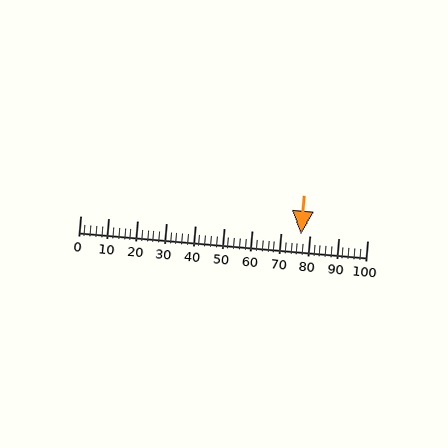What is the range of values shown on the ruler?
The ruler shows values from 0 to 100.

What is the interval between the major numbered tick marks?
The major tick marks are spaced 10 units apart.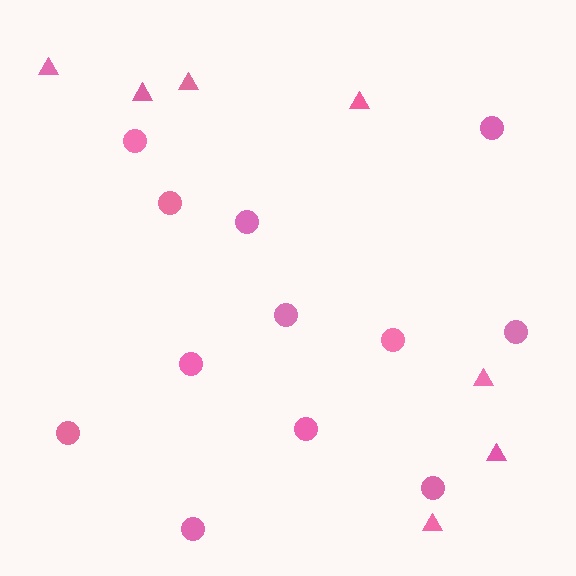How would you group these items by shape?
There are 2 groups: one group of circles (12) and one group of triangles (7).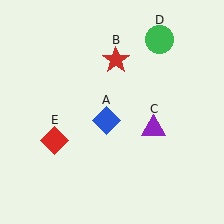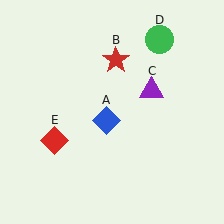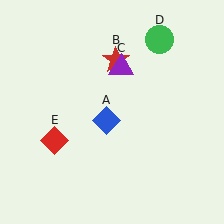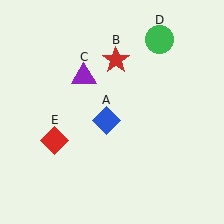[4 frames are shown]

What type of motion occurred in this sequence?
The purple triangle (object C) rotated counterclockwise around the center of the scene.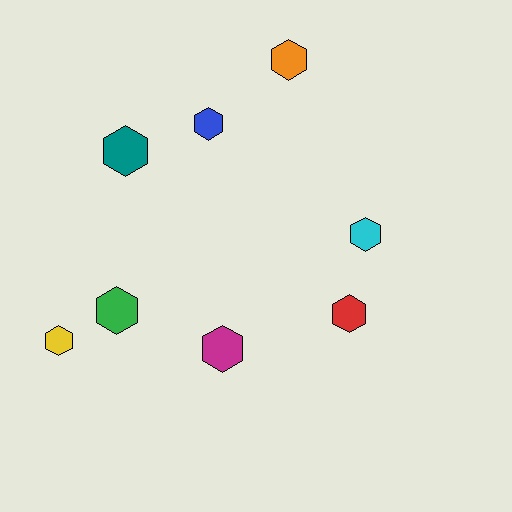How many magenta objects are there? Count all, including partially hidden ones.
There is 1 magenta object.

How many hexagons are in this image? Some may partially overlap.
There are 8 hexagons.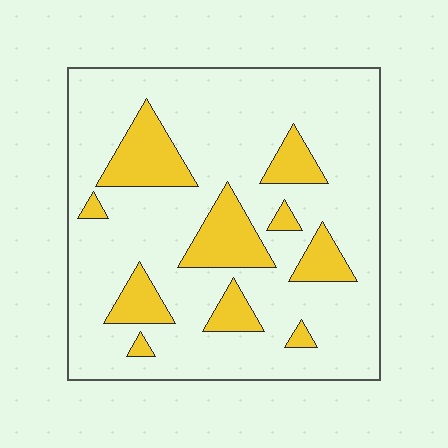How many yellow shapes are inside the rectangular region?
10.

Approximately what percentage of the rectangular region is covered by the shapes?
Approximately 20%.